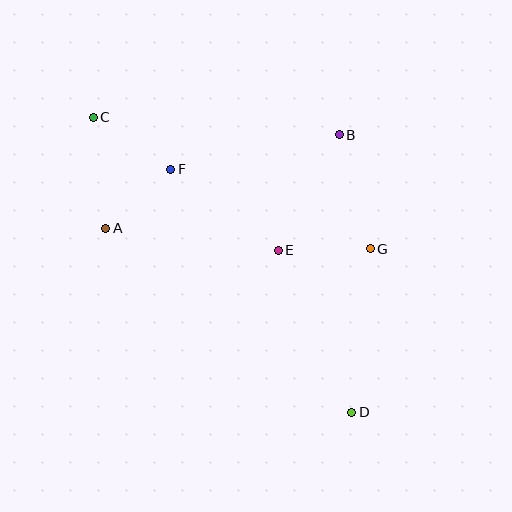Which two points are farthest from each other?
Points C and D are farthest from each other.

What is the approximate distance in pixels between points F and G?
The distance between F and G is approximately 215 pixels.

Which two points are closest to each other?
Points A and F are closest to each other.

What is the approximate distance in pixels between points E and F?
The distance between E and F is approximately 134 pixels.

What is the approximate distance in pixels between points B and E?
The distance between B and E is approximately 130 pixels.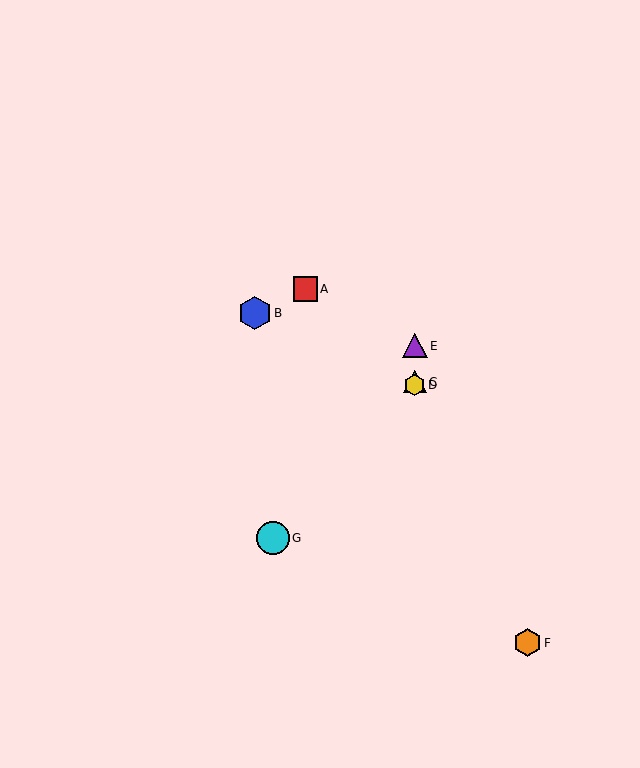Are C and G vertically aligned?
No, C is at x≈415 and G is at x≈273.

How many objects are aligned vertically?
3 objects (C, D, E) are aligned vertically.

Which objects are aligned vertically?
Objects C, D, E are aligned vertically.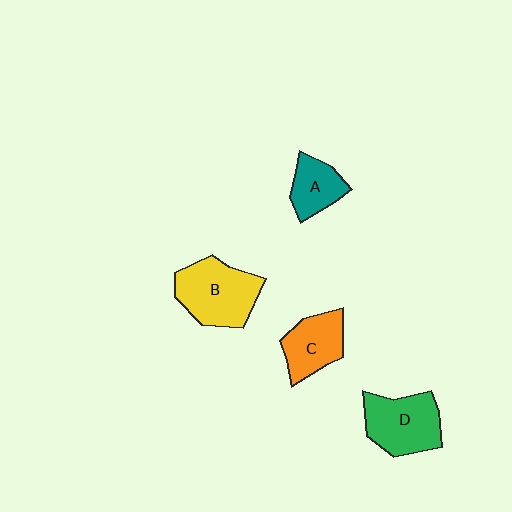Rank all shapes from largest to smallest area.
From largest to smallest: B (yellow), D (green), C (orange), A (teal).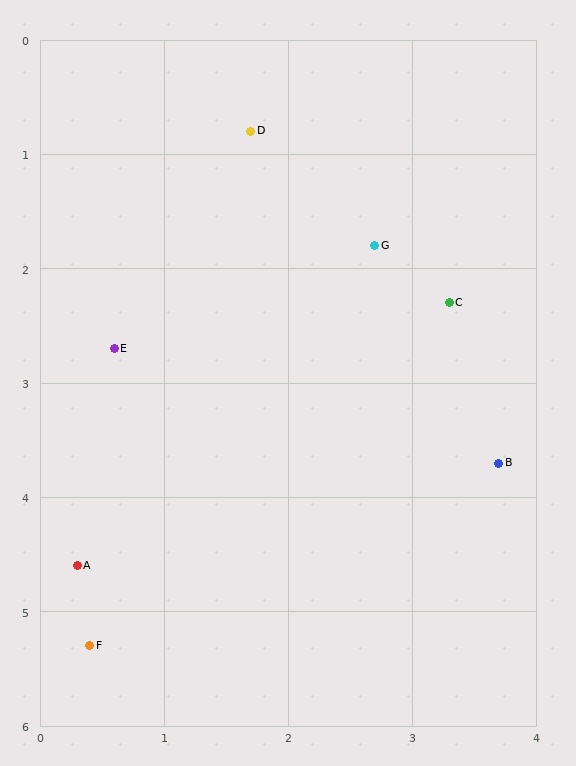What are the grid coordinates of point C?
Point C is at approximately (3.3, 2.3).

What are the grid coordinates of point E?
Point E is at approximately (0.6, 2.7).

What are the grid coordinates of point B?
Point B is at approximately (3.7, 3.7).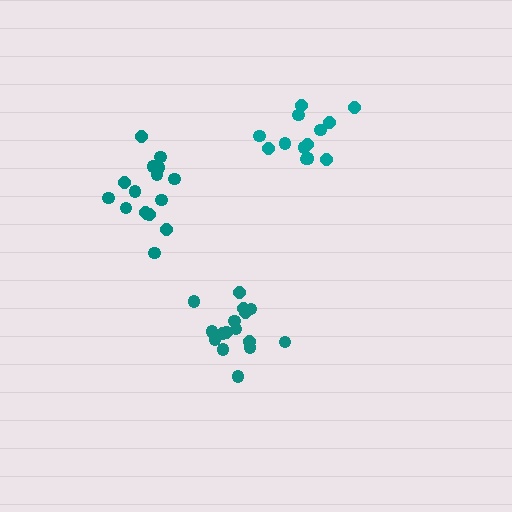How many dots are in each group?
Group 1: 16 dots, Group 2: 16 dots, Group 3: 13 dots (45 total).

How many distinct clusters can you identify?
There are 3 distinct clusters.